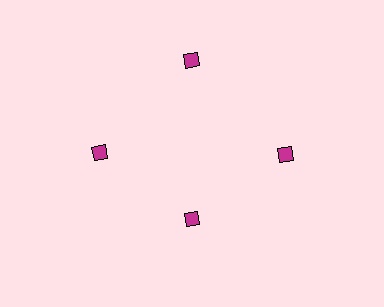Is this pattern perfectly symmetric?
No. The 4 magenta diamonds are arranged in a ring, but one element near the 6 o'clock position is pulled inward toward the center, breaking the 4-fold rotational symmetry.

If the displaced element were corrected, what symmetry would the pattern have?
It would have 4-fold rotational symmetry — the pattern would map onto itself every 90 degrees.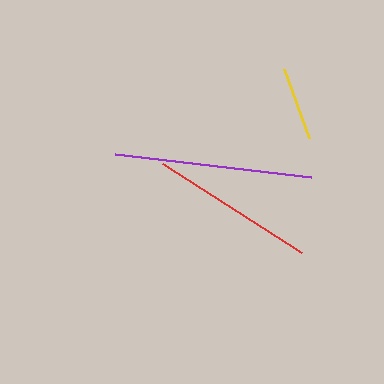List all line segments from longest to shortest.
From longest to shortest: purple, red, yellow.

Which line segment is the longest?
The purple line is the longest at approximately 197 pixels.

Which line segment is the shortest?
The yellow line is the shortest at approximately 73 pixels.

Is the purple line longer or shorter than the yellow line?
The purple line is longer than the yellow line.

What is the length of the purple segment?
The purple segment is approximately 197 pixels long.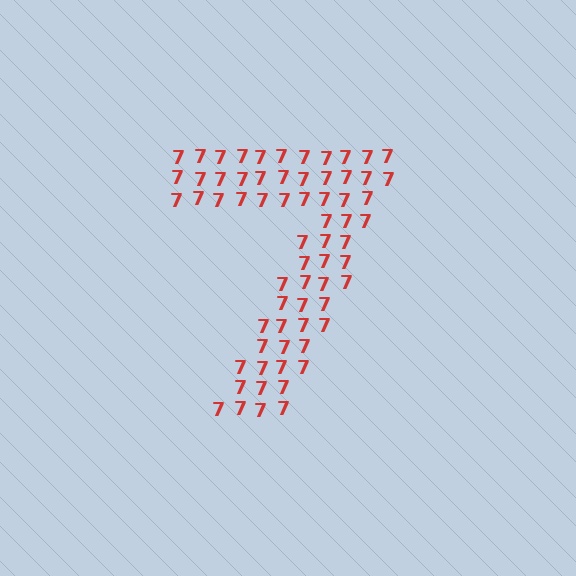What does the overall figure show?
The overall figure shows the digit 7.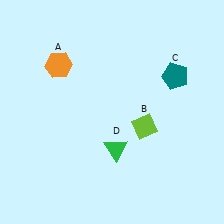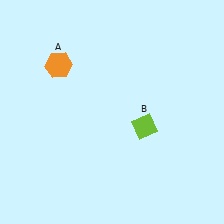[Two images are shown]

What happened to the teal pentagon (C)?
The teal pentagon (C) was removed in Image 2. It was in the top-right area of Image 1.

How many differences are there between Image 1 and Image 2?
There are 2 differences between the two images.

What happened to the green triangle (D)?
The green triangle (D) was removed in Image 2. It was in the bottom-right area of Image 1.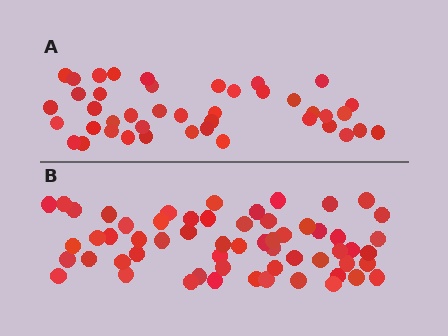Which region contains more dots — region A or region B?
Region B (the bottom region) has more dots.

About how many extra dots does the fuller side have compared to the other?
Region B has approximately 15 more dots than region A.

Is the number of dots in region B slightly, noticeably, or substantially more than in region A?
Region B has noticeably more, but not dramatically so. The ratio is roughly 1.4 to 1.